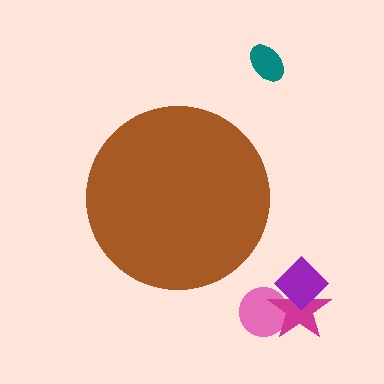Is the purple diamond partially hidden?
No, the purple diamond is fully visible.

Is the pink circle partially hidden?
No, the pink circle is fully visible.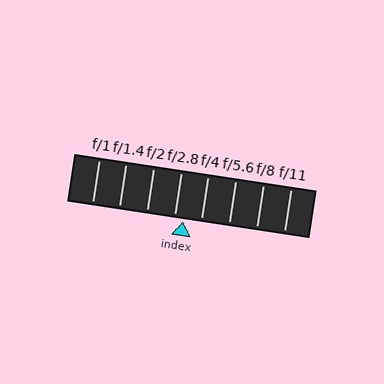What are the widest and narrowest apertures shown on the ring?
The widest aperture shown is f/1 and the narrowest is f/11.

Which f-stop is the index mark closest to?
The index mark is closest to f/2.8.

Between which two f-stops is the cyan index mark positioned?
The index mark is between f/2.8 and f/4.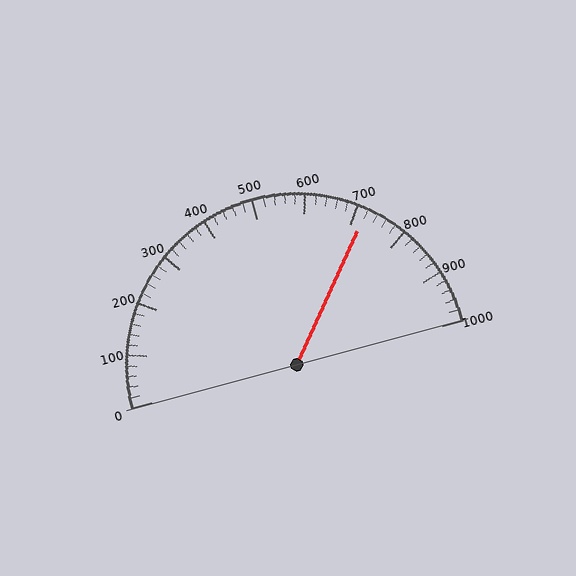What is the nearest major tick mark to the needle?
The nearest major tick mark is 700.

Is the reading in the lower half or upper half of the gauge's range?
The reading is in the upper half of the range (0 to 1000).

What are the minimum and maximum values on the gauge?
The gauge ranges from 0 to 1000.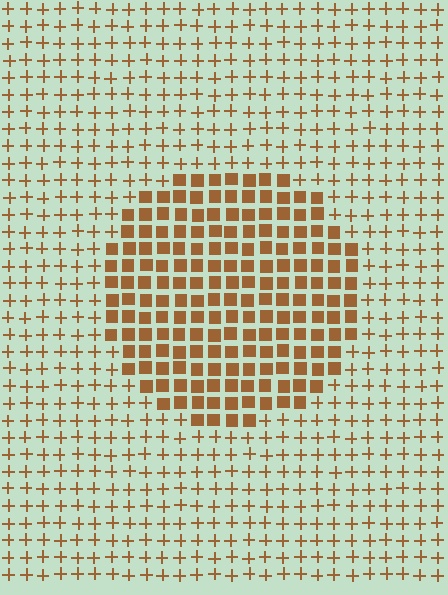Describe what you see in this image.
The image is filled with small brown elements arranged in a uniform grid. A circle-shaped region contains squares, while the surrounding area contains plus signs. The boundary is defined purely by the change in element shape.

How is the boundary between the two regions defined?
The boundary is defined by a change in element shape: squares inside vs. plus signs outside. All elements share the same color and spacing.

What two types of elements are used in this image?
The image uses squares inside the circle region and plus signs outside it.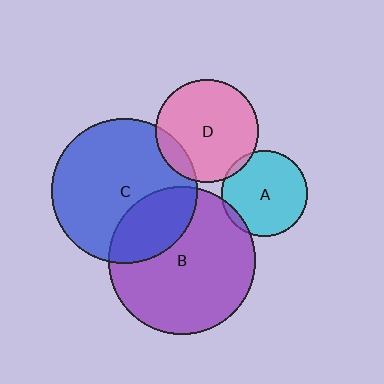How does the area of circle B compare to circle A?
Approximately 2.9 times.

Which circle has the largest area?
Circle B (purple).